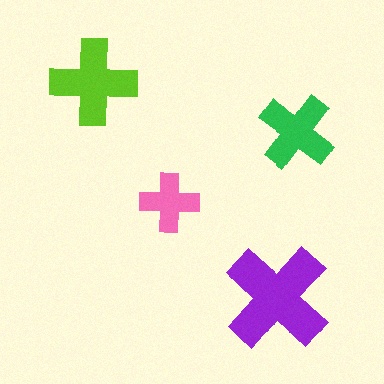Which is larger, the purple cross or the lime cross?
The purple one.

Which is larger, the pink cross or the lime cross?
The lime one.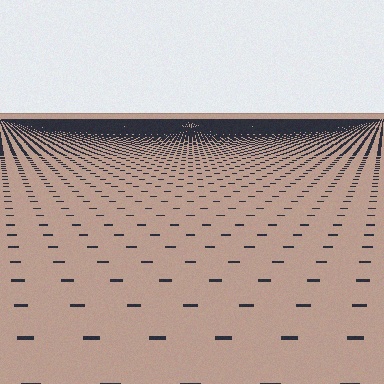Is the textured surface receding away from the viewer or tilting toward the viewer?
The surface is receding away from the viewer. Texture elements get smaller and denser toward the top.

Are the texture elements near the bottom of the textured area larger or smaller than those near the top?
Larger. Near the bottom, elements are closer to the viewer and appear at a bigger on-screen size.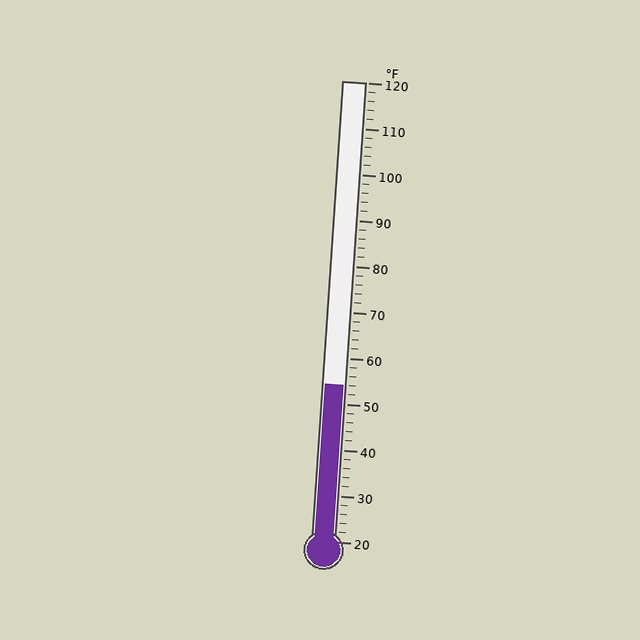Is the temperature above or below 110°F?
The temperature is below 110°F.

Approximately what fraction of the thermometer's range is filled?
The thermometer is filled to approximately 35% of its range.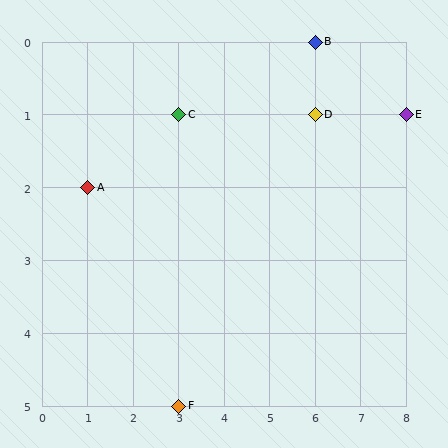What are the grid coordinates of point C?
Point C is at grid coordinates (3, 1).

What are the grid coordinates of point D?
Point D is at grid coordinates (6, 1).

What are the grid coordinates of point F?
Point F is at grid coordinates (3, 5).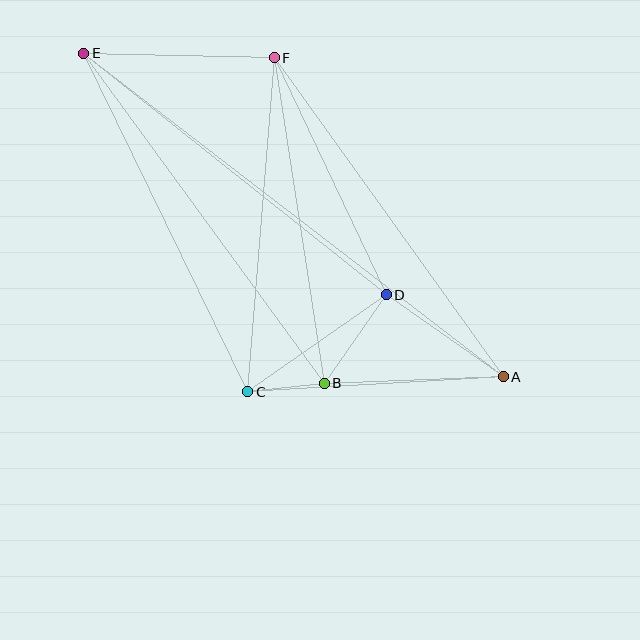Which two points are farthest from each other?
Points A and E are farthest from each other.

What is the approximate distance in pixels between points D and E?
The distance between D and E is approximately 387 pixels.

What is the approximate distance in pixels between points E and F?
The distance between E and F is approximately 191 pixels.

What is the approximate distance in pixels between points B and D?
The distance between B and D is approximately 108 pixels.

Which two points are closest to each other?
Points B and C are closest to each other.